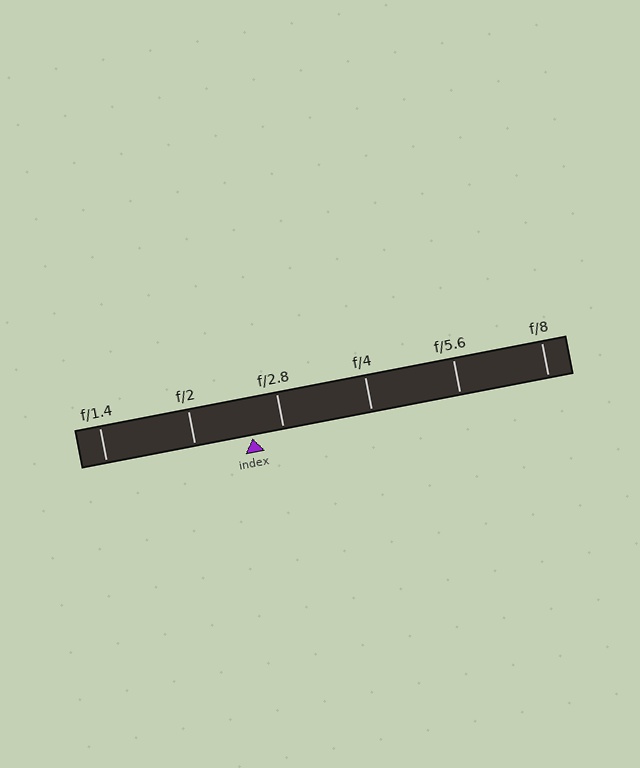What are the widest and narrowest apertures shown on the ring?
The widest aperture shown is f/1.4 and the narrowest is f/8.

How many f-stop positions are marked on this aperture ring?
There are 6 f-stop positions marked.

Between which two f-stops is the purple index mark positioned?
The index mark is between f/2 and f/2.8.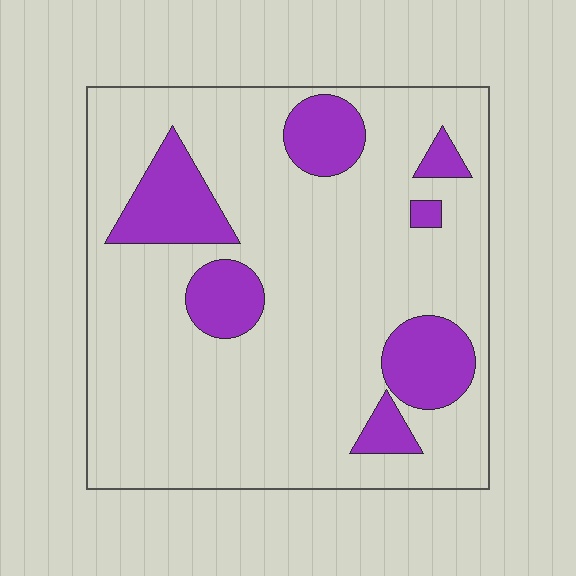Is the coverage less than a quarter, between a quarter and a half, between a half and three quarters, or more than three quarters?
Less than a quarter.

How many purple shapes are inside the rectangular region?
7.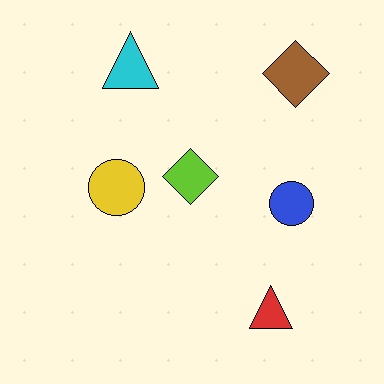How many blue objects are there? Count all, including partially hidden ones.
There is 1 blue object.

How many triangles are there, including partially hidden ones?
There are 2 triangles.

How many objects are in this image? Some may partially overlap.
There are 6 objects.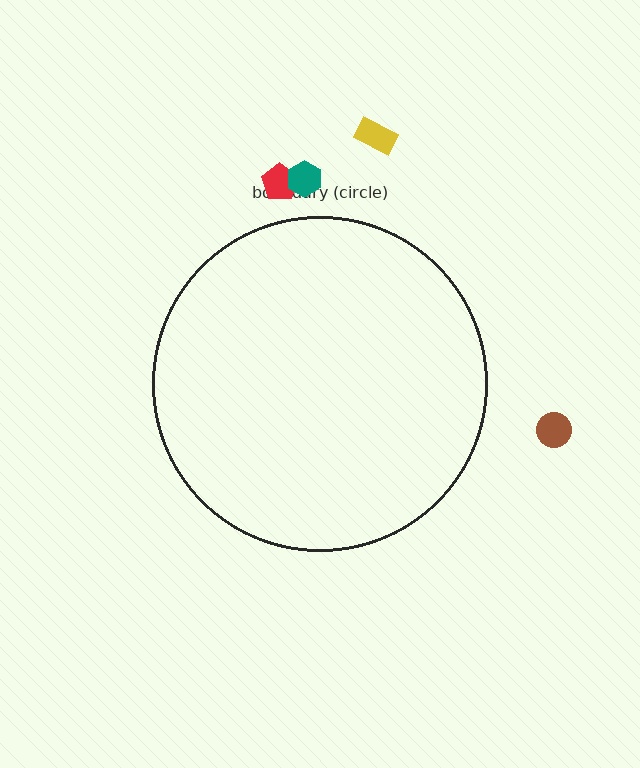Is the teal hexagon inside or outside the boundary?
Outside.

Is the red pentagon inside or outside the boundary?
Outside.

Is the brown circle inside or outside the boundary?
Outside.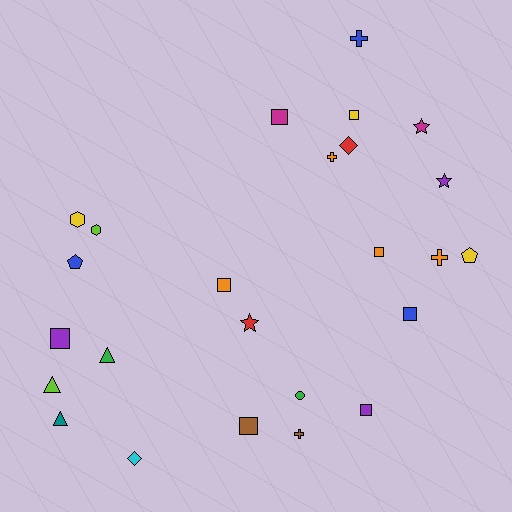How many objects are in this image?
There are 25 objects.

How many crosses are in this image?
There are 4 crosses.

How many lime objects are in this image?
There are 2 lime objects.